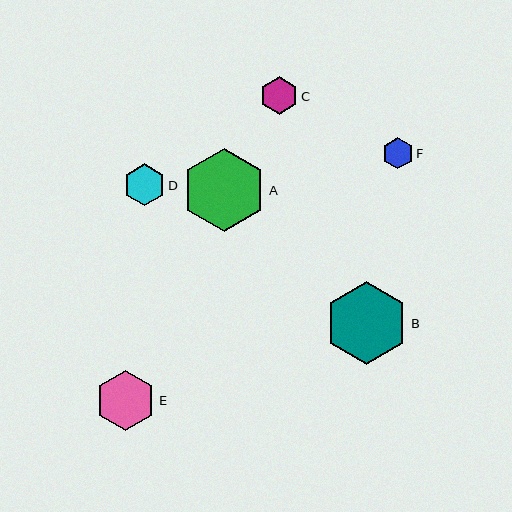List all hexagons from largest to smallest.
From largest to smallest: A, B, E, D, C, F.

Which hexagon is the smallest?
Hexagon F is the smallest with a size of approximately 31 pixels.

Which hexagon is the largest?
Hexagon A is the largest with a size of approximately 84 pixels.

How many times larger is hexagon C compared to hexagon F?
Hexagon C is approximately 1.2 times the size of hexagon F.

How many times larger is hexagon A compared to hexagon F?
Hexagon A is approximately 2.7 times the size of hexagon F.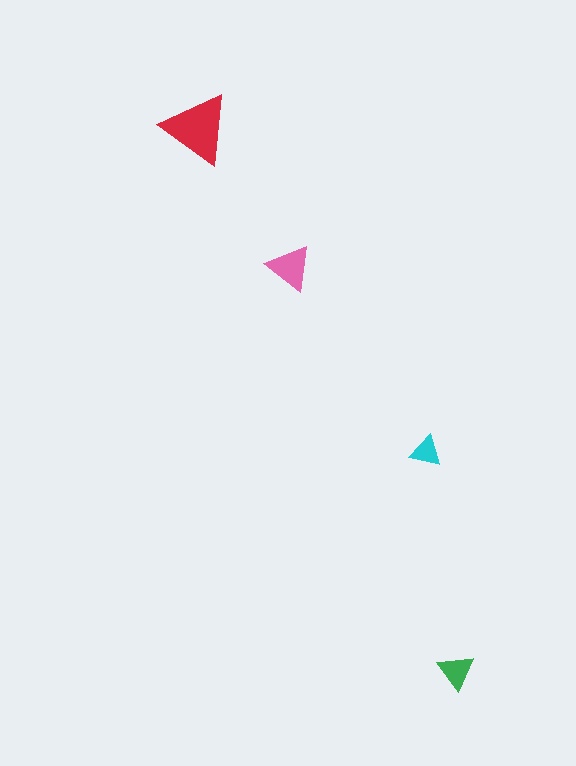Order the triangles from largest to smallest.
the red one, the pink one, the green one, the cyan one.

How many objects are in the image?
There are 4 objects in the image.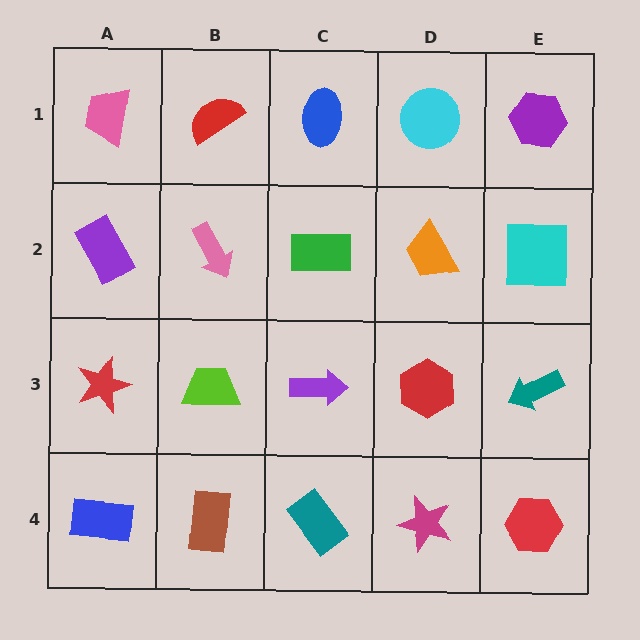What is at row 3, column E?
A teal arrow.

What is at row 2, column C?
A green rectangle.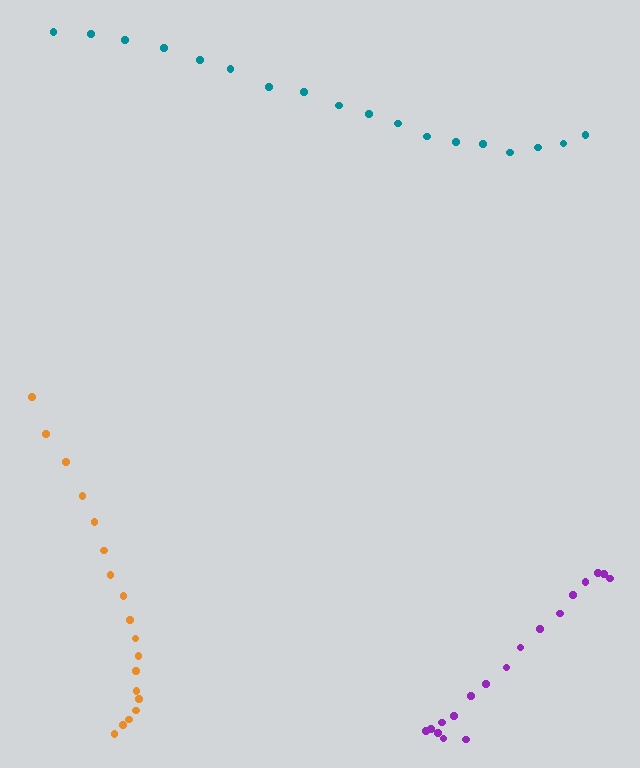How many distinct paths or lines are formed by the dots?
There are 3 distinct paths.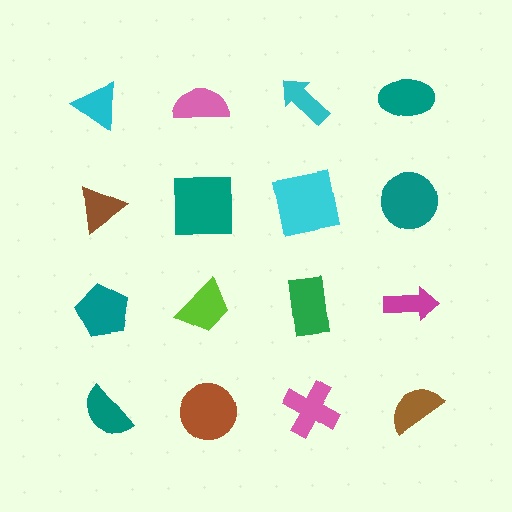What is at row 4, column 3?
A pink cross.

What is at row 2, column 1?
A brown triangle.